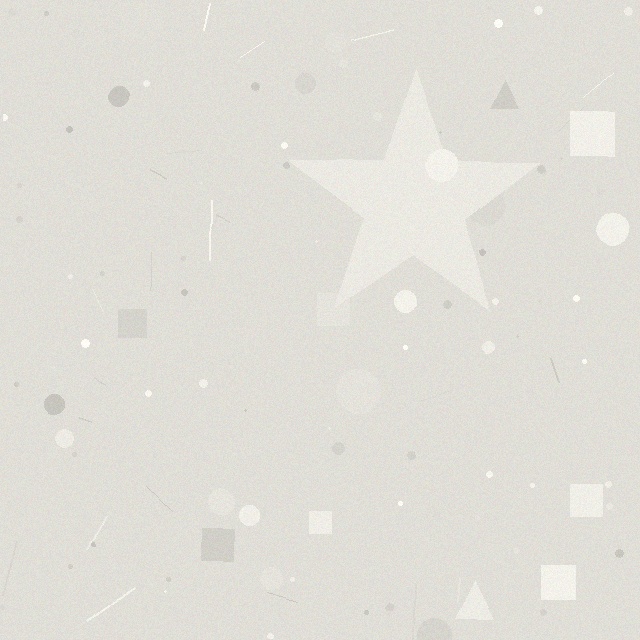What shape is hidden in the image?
A star is hidden in the image.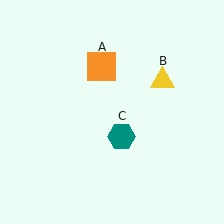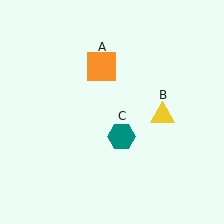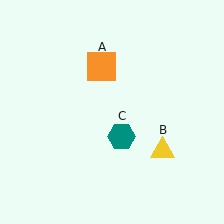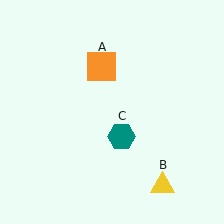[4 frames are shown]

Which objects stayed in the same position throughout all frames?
Orange square (object A) and teal hexagon (object C) remained stationary.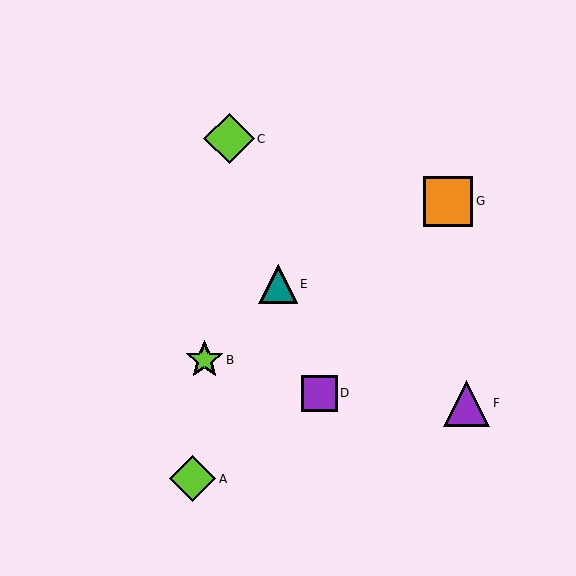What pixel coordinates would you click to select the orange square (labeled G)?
Click at (448, 201) to select the orange square G.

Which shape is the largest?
The lime diamond (labeled C) is the largest.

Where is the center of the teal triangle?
The center of the teal triangle is at (278, 284).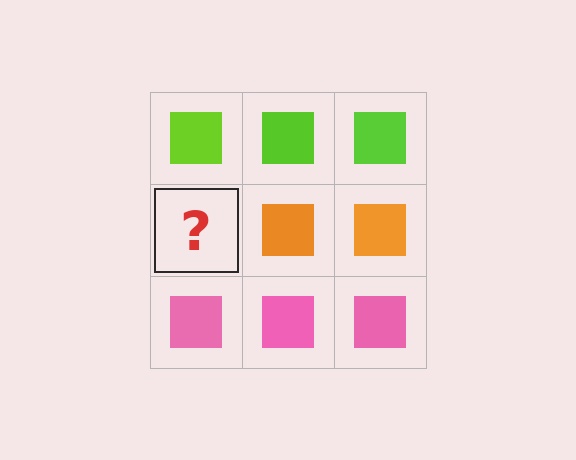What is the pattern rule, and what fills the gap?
The rule is that each row has a consistent color. The gap should be filled with an orange square.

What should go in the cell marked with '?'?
The missing cell should contain an orange square.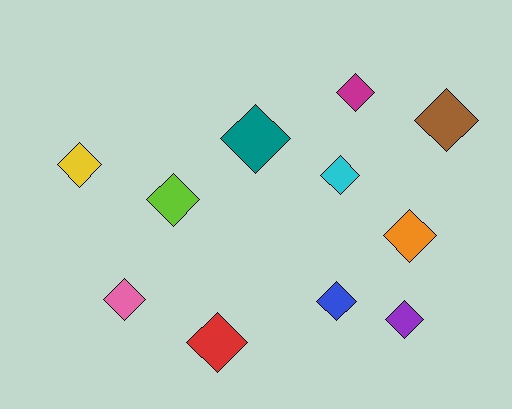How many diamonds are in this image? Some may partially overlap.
There are 11 diamonds.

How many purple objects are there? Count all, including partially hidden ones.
There is 1 purple object.